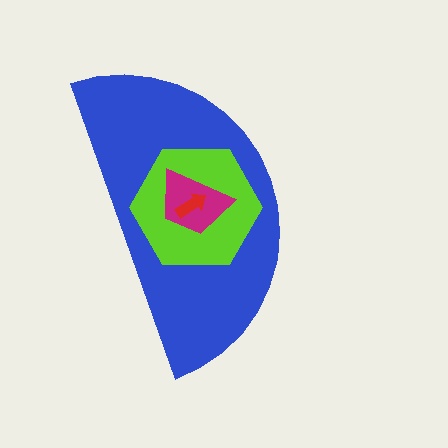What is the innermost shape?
The red arrow.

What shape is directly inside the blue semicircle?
The lime hexagon.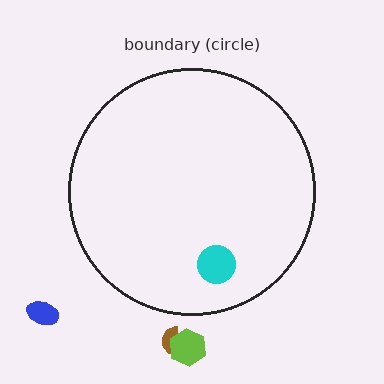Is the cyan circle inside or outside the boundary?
Inside.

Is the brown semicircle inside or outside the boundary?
Outside.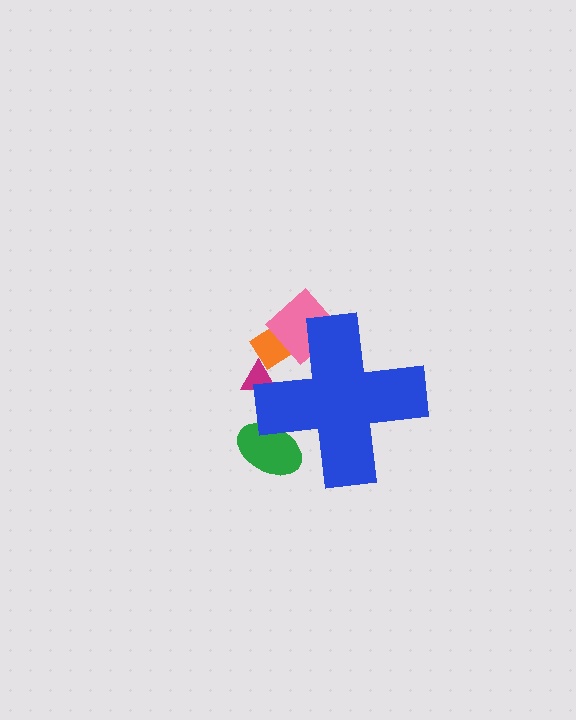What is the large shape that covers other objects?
A blue cross.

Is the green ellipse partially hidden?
Yes, the green ellipse is partially hidden behind the blue cross.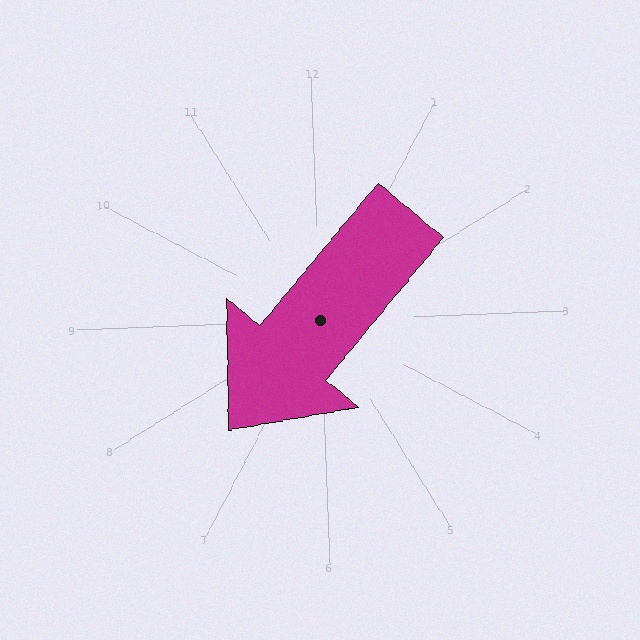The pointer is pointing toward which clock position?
Roughly 7 o'clock.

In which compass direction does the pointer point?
Southwest.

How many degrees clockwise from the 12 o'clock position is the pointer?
Approximately 222 degrees.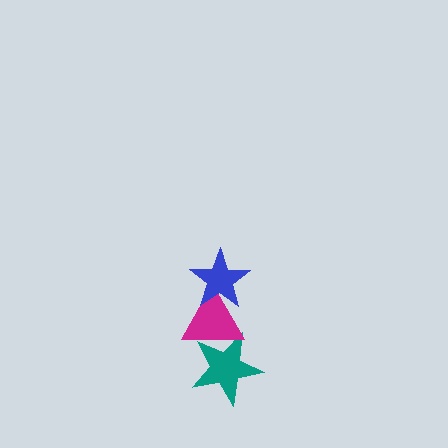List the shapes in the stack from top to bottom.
From top to bottom: the blue star, the magenta triangle, the teal star.